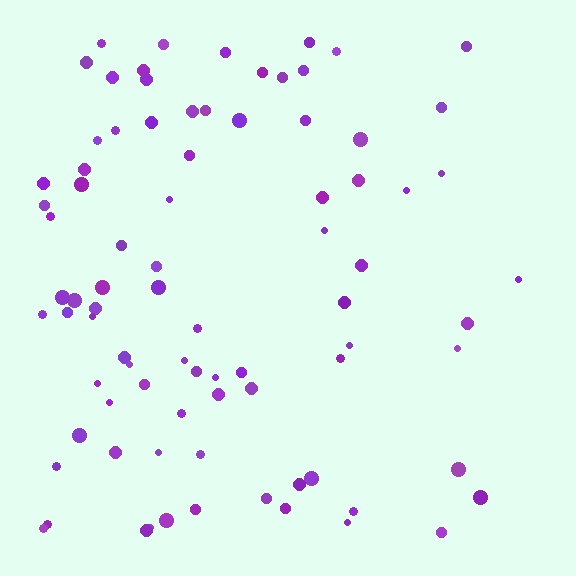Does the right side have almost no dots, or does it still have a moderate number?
Still a moderate number, just noticeably fewer than the left.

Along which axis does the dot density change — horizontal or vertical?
Horizontal.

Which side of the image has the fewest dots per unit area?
The right.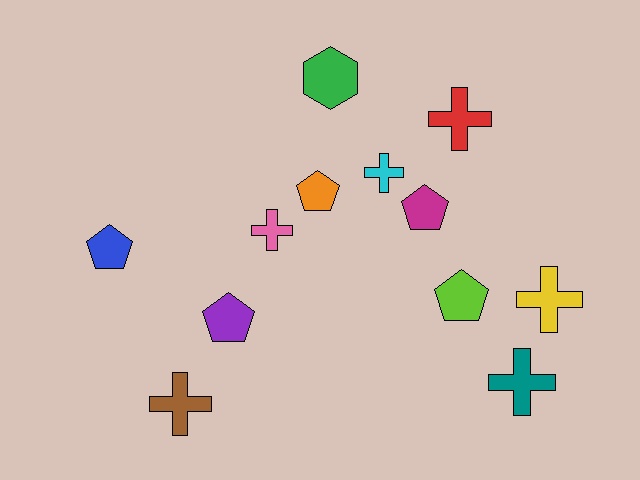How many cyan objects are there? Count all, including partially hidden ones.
There is 1 cyan object.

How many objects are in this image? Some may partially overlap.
There are 12 objects.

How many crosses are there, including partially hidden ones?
There are 6 crosses.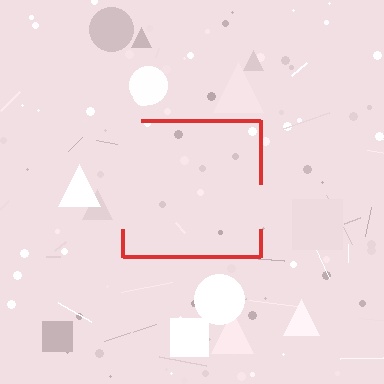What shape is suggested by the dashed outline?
The dashed outline suggests a square.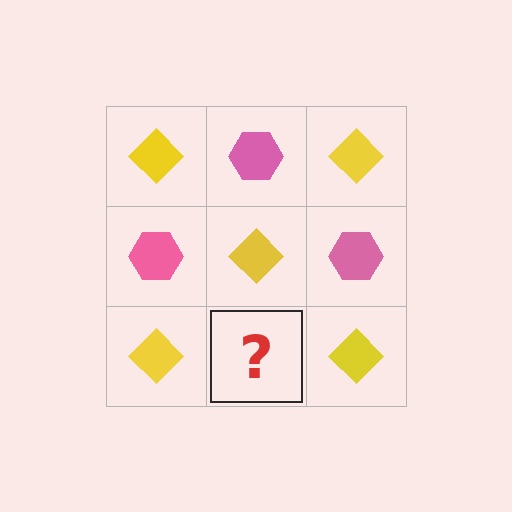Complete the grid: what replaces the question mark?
The question mark should be replaced with a pink hexagon.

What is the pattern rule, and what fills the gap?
The rule is that it alternates yellow diamond and pink hexagon in a checkerboard pattern. The gap should be filled with a pink hexagon.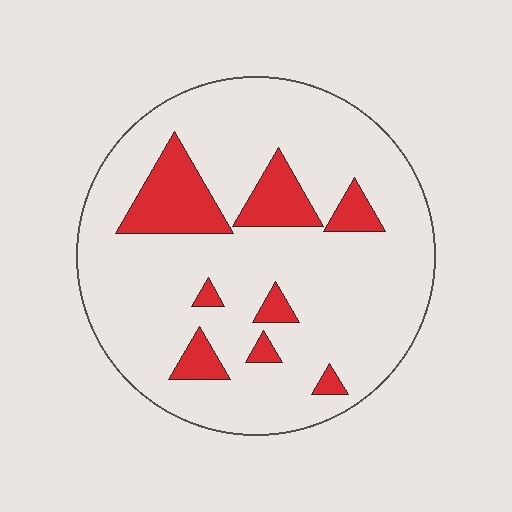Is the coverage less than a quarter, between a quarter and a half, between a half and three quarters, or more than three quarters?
Less than a quarter.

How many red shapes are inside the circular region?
8.